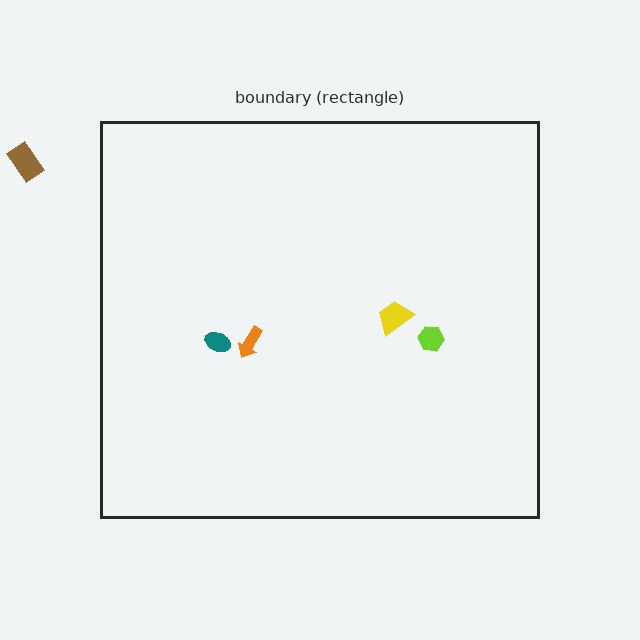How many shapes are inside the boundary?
4 inside, 1 outside.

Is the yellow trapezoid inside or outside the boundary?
Inside.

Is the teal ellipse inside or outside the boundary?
Inside.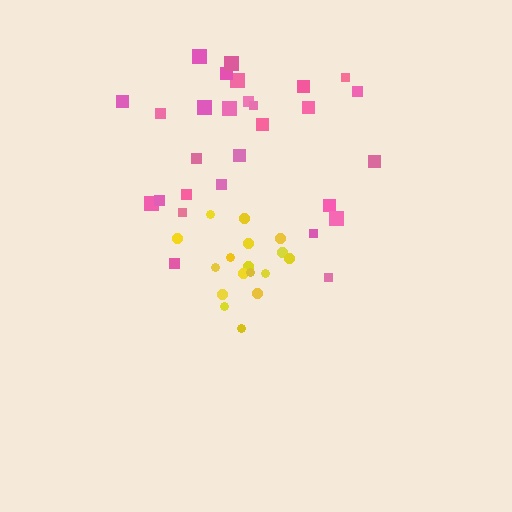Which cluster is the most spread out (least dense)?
Pink.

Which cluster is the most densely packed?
Yellow.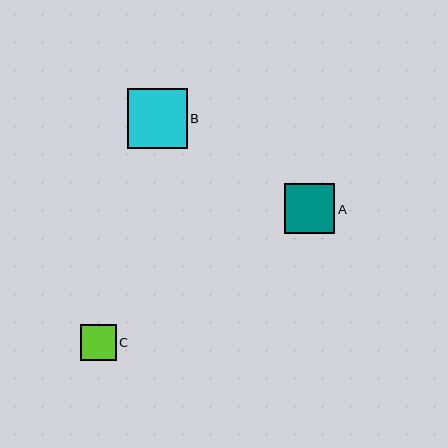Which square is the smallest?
Square C is the smallest with a size of approximately 36 pixels.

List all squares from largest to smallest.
From largest to smallest: B, A, C.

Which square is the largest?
Square B is the largest with a size of approximately 59 pixels.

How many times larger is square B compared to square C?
Square B is approximately 1.7 times the size of square C.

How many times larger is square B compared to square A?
Square B is approximately 1.2 times the size of square A.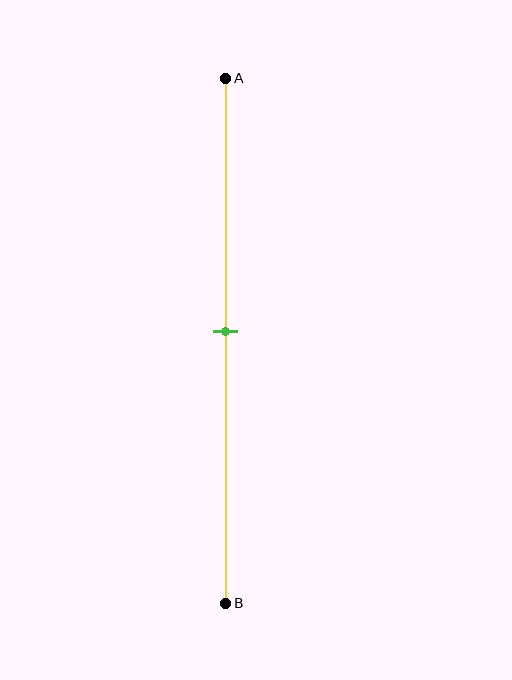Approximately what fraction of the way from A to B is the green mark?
The green mark is approximately 50% of the way from A to B.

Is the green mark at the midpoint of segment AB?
Yes, the mark is approximately at the midpoint.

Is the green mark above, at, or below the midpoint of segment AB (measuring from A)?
The green mark is approximately at the midpoint of segment AB.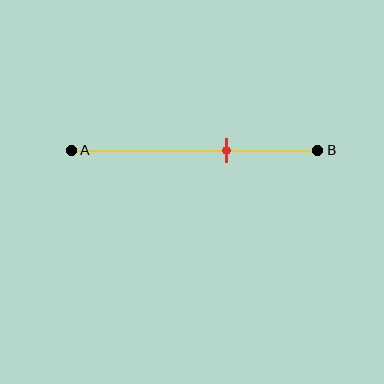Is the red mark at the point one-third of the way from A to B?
No, the mark is at about 65% from A, not at the 33% one-third point.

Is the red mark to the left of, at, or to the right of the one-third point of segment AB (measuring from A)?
The red mark is to the right of the one-third point of segment AB.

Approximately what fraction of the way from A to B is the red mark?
The red mark is approximately 65% of the way from A to B.